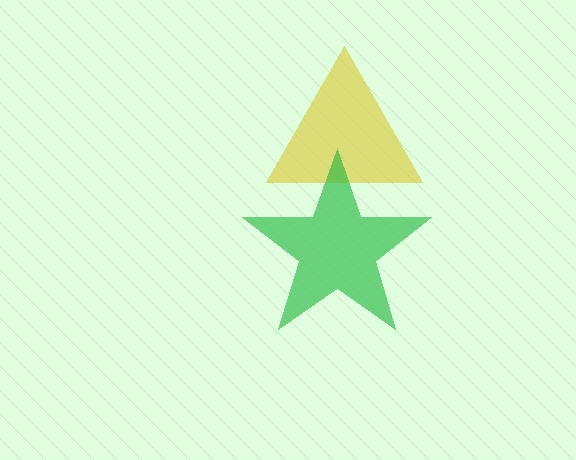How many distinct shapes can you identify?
There are 2 distinct shapes: a yellow triangle, a green star.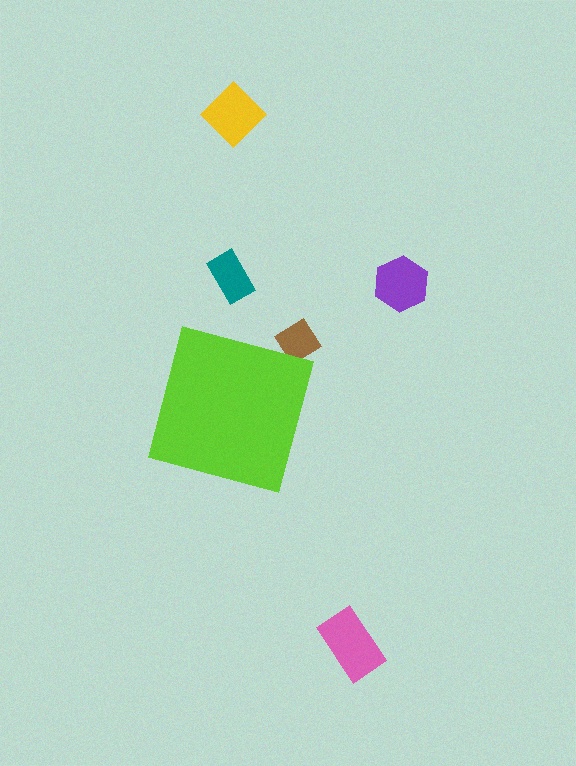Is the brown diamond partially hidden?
Yes, the brown diamond is partially hidden behind the lime square.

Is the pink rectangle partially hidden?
No, the pink rectangle is fully visible.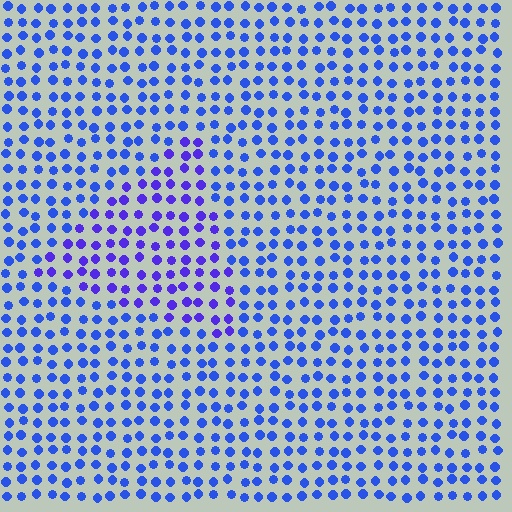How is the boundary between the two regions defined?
The boundary is defined purely by a slight shift in hue (about 27 degrees). Spacing, size, and orientation are identical on both sides.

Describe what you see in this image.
The image is filled with small blue elements in a uniform arrangement. A triangle-shaped region is visible where the elements are tinted to a slightly different hue, forming a subtle color boundary.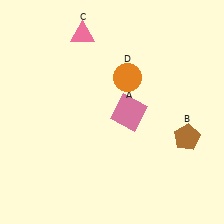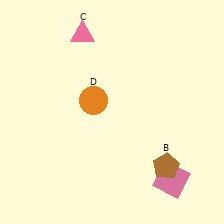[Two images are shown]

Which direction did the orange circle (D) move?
The orange circle (D) moved left.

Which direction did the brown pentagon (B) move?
The brown pentagon (B) moved down.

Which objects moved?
The objects that moved are: the pink square (A), the brown pentagon (B), the orange circle (D).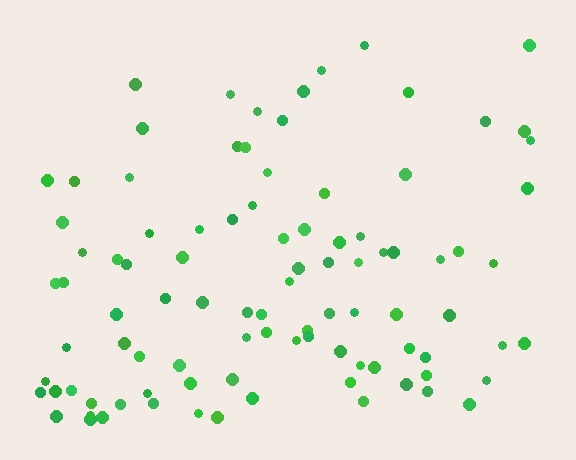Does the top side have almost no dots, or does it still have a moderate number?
Still a moderate number, just noticeably fewer than the bottom.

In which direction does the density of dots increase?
From top to bottom, with the bottom side densest.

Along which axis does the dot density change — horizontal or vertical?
Vertical.